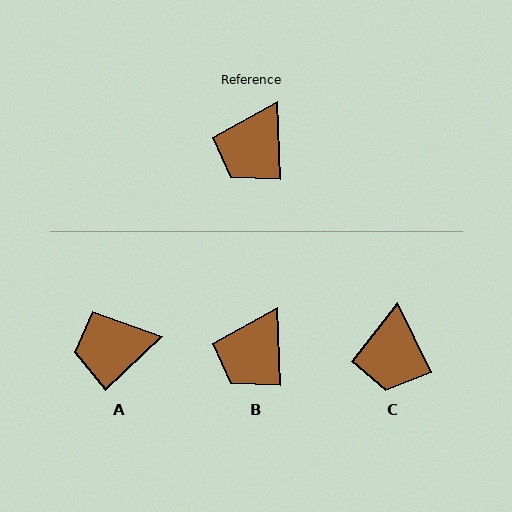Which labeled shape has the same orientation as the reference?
B.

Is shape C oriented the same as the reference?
No, it is off by about 23 degrees.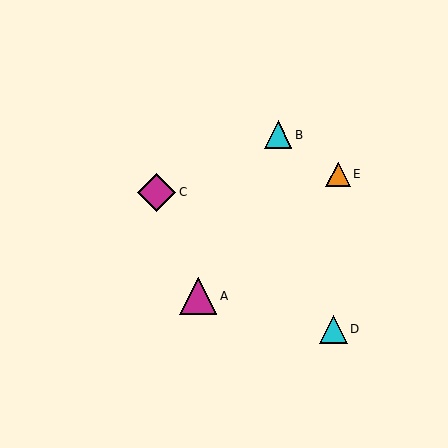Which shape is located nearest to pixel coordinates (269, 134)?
The cyan triangle (labeled B) at (278, 135) is nearest to that location.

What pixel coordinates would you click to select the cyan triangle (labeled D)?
Click at (333, 329) to select the cyan triangle D.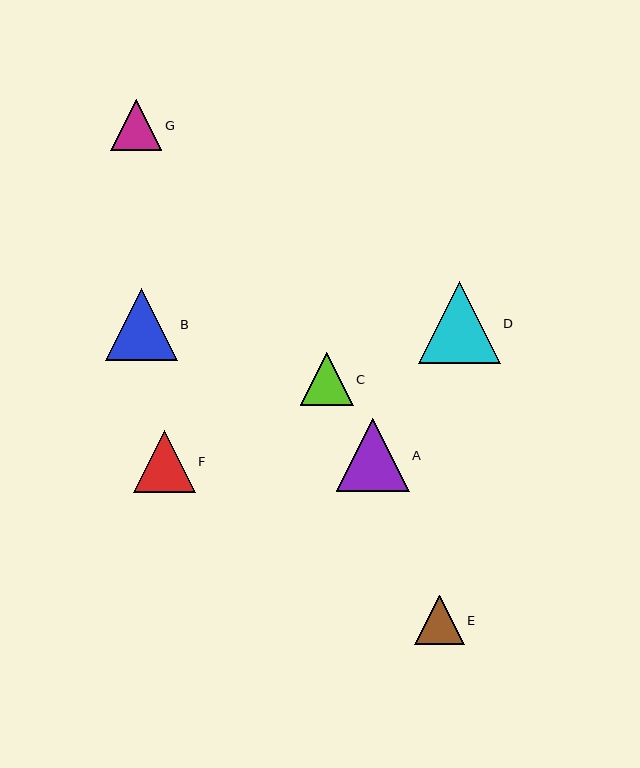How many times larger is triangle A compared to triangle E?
Triangle A is approximately 1.5 times the size of triangle E.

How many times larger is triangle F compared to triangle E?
Triangle F is approximately 1.3 times the size of triangle E.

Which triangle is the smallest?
Triangle E is the smallest with a size of approximately 49 pixels.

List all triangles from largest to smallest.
From largest to smallest: D, A, B, F, C, G, E.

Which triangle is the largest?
Triangle D is the largest with a size of approximately 82 pixels.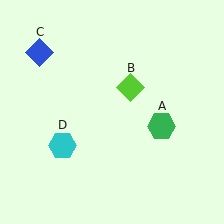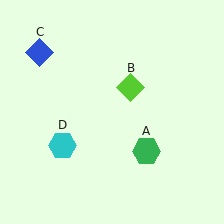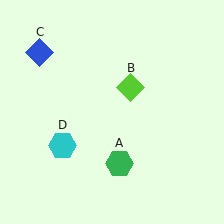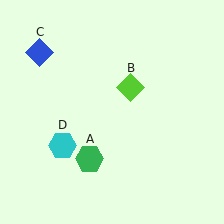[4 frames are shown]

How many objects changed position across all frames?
1 object changed position: green hexagon (object A).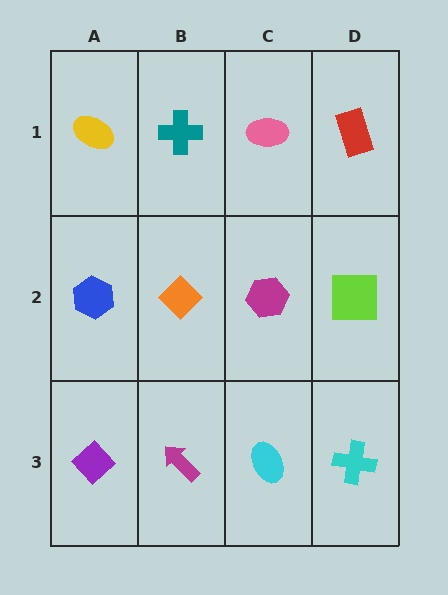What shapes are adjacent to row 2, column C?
A pink ellipse (row 1, column C), a cyan ellipse (row 3, column C), an orange diamond (row 2, column B), a lime square (row 2, column D).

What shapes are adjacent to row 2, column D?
A red rectangle (row 1, column D), a cyan cross (row 3, column D), a magenta hexagon (row 2, column C).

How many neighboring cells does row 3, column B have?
3.